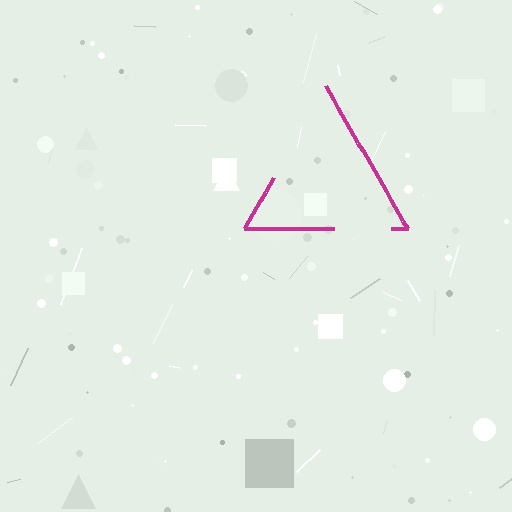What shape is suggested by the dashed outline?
The dashed outline suggests a triangle.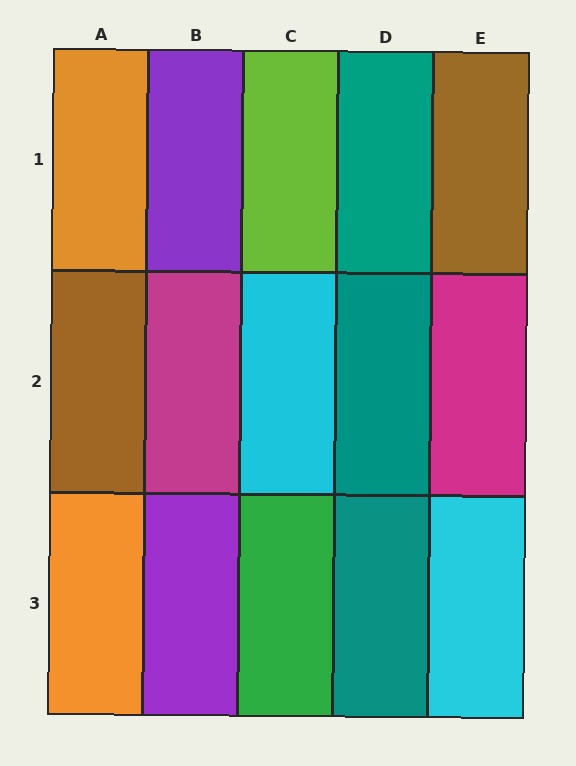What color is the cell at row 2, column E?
Magenta.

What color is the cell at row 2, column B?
Magenta.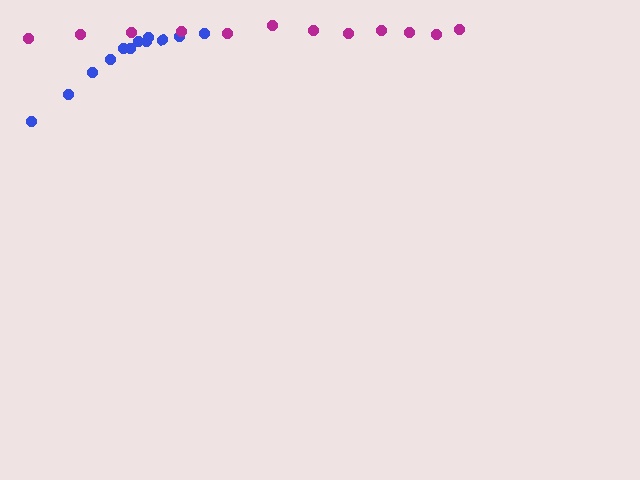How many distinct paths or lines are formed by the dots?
There are 2 distinct paths.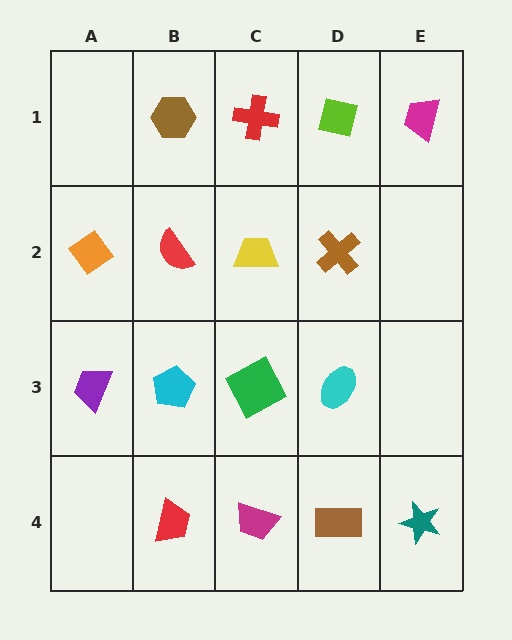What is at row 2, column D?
A brown cross.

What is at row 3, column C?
A green square.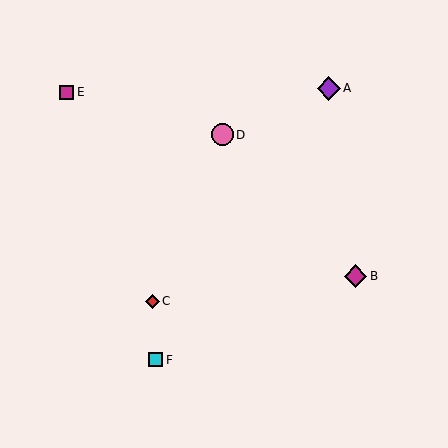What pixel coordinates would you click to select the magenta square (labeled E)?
Click at (66, 92) to select the magenta square E.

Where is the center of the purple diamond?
The center of the purple diamond is at (329, 88).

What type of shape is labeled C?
Shape C is a red diamond.